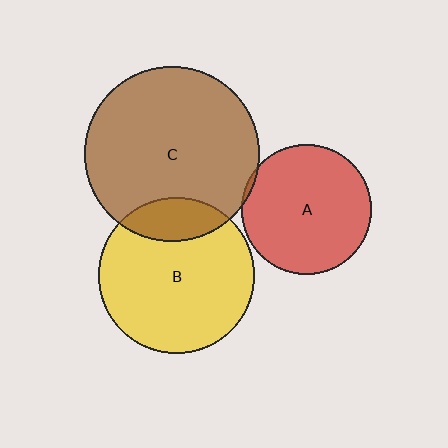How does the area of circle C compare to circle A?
Approximately 1.8 times.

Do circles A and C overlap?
Yes.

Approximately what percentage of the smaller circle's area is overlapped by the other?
Approximately 5%.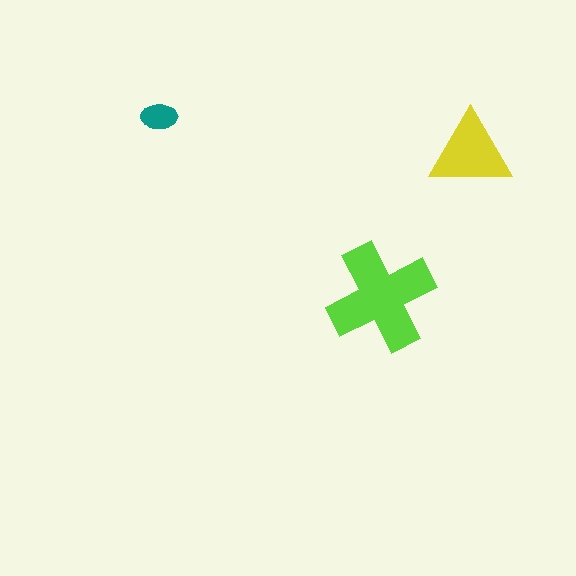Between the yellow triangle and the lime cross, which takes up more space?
The lime cross.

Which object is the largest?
The lime cross.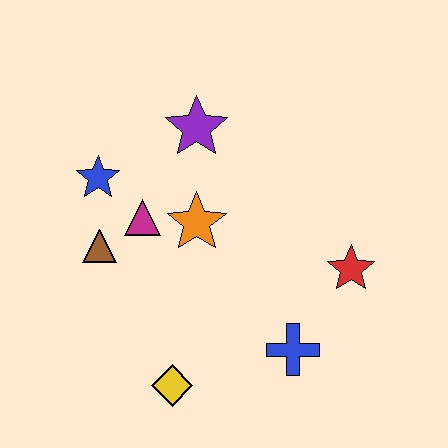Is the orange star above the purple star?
No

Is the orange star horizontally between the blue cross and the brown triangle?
Yes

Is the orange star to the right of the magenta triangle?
Yes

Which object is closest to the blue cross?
The red star is closest to the blue cross.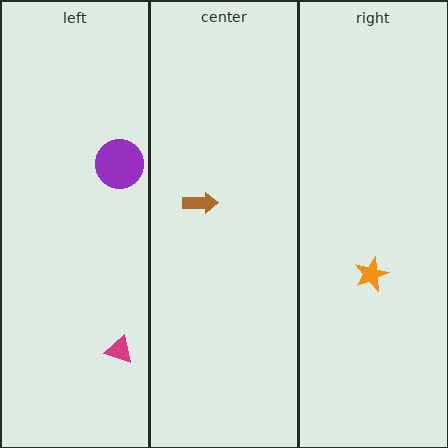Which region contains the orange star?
The right region.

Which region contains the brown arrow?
The center region.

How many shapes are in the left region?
2.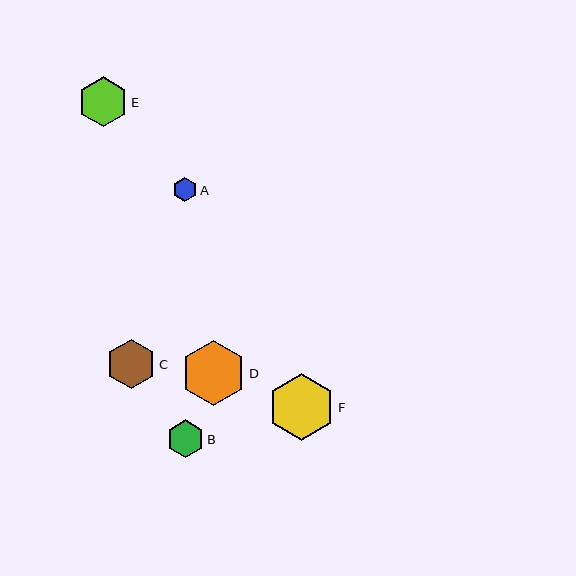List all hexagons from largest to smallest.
From largest to smallest: F, D, E, C, B, A.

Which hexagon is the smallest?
Hexagon A is the smallest with a size of approximately 24 pixels.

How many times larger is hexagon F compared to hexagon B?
Hexagon F is approximately 1.8 times the size of hexagon B.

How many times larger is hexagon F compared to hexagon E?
Hexagon F is approximately 1.3 times the size of hexagon E.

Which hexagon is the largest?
Hexagon F is the largest with a size of approximately 66 pixels.